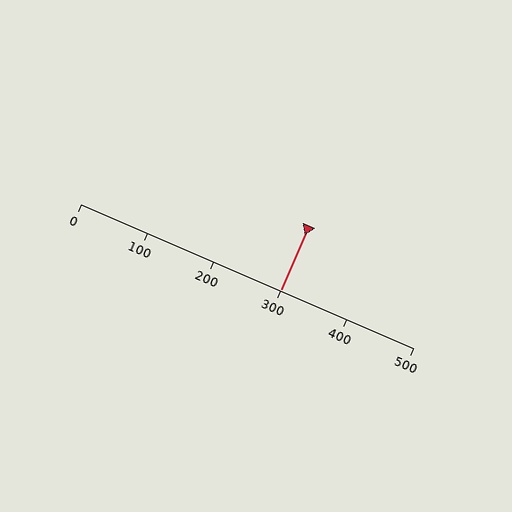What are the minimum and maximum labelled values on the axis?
The axis runs from 0 to 500.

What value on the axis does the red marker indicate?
The marker indicates approximately 300.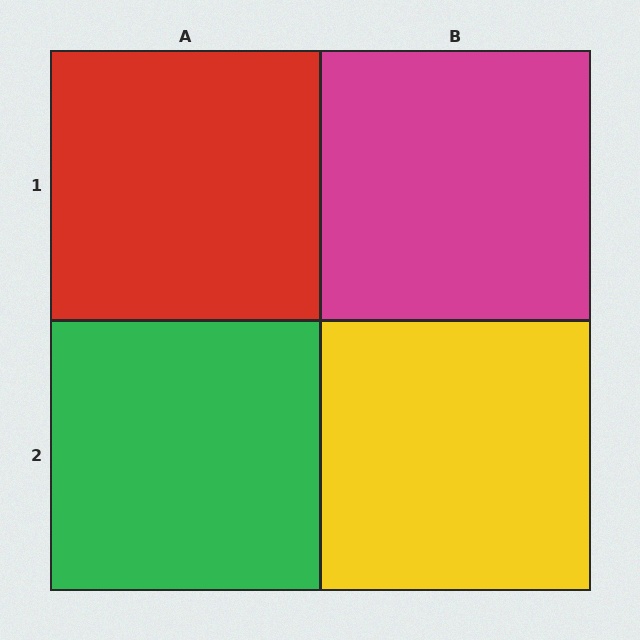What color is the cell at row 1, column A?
Red.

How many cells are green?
1 cell is green.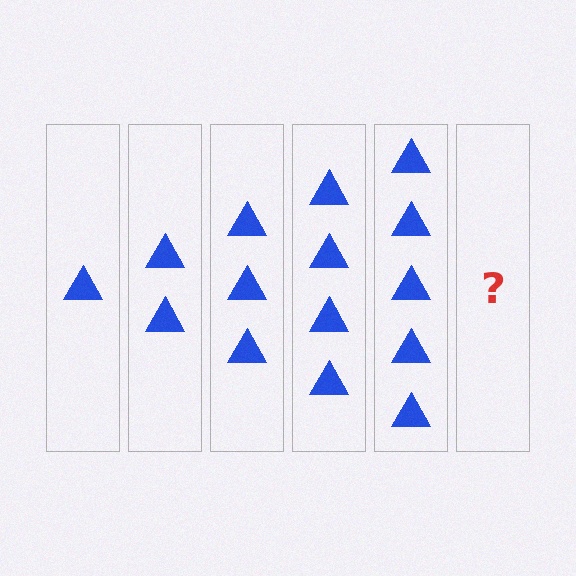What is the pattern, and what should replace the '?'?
The pattern is that each step adds one more triangle. The '?' should be 6 triangles.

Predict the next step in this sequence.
The next step is 6 triangles.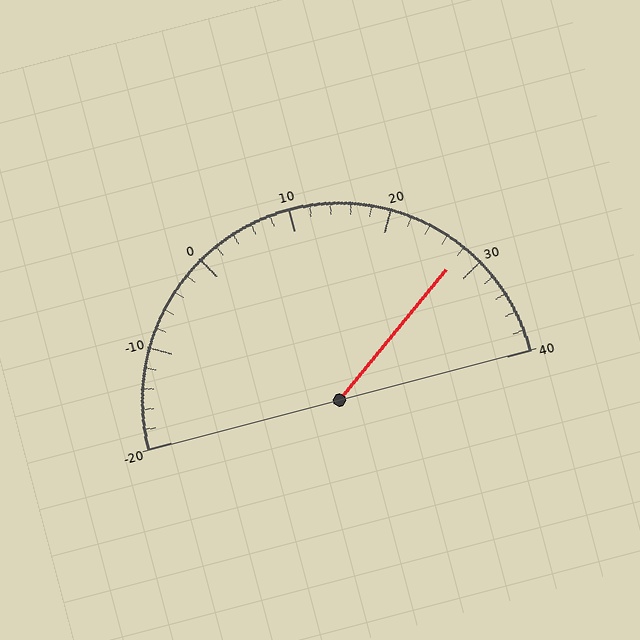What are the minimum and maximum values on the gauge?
The gauge ranges from -20 to 40.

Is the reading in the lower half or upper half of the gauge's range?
The reading is in the upper half of the range (-20 to 40).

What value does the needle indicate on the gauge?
The needle indicates approximately 28.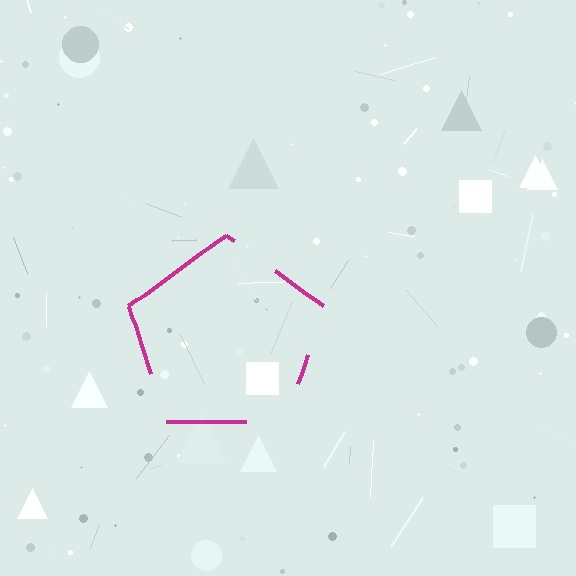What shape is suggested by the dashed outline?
The dashed outline suggests a pentagon.